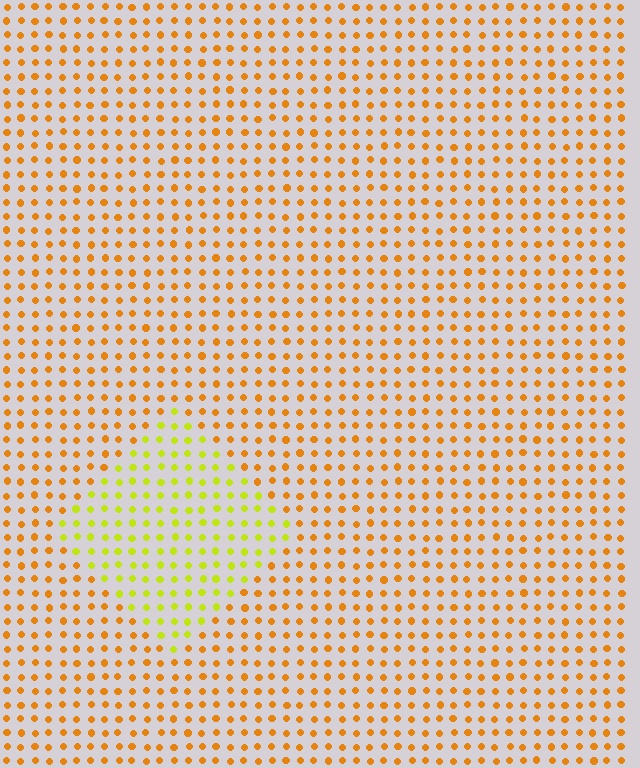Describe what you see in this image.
The image is filled with small orange elements in a uniform arrangement. A diamond-shaped region is visible where the elements are tinted to a slightly different hue, forming a subtle color boundary.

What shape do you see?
I see a diamond.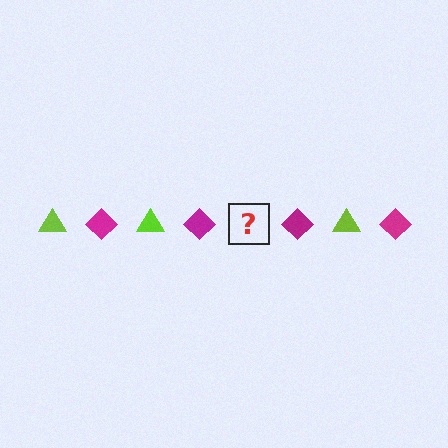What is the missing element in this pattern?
The missing element is a lime triangle.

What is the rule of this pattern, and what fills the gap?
The rule is that the pattern alternates between lime triangle and magenta diamond. The gap should be filled with a lime triangle.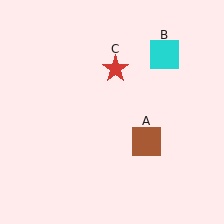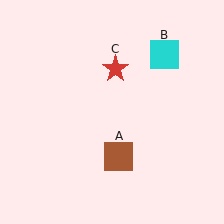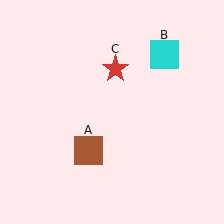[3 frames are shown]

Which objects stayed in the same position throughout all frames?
Cyan square (object B) and red star (object C) remained stationary.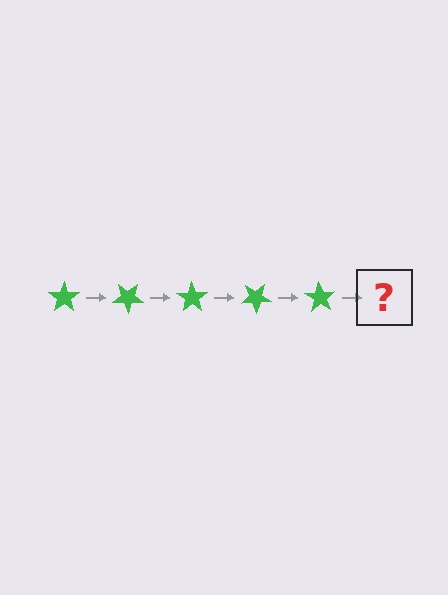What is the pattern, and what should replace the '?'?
The pattern is that the star rotates 35 degrees each step. The '?' should be a green star rotated 175 degrees.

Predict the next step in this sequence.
The next step is a green star rotated 175 degrees.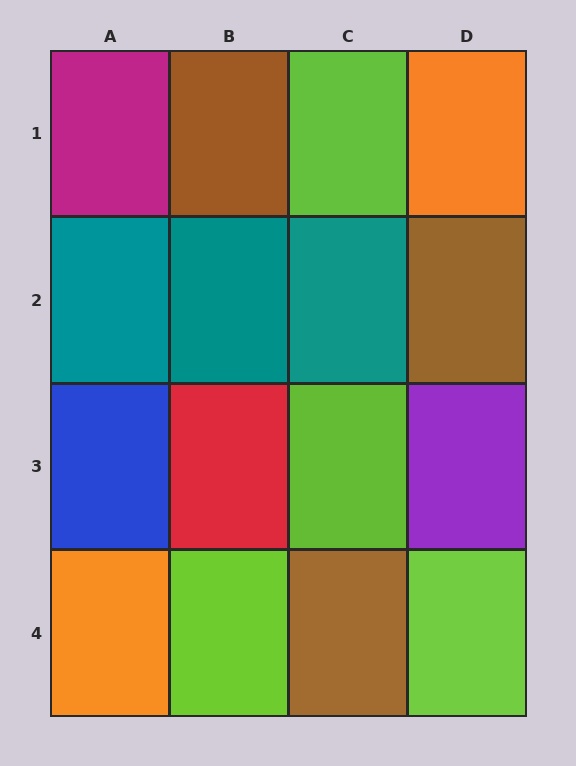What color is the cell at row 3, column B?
Red.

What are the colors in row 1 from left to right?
Magenta, brown, lime, orange.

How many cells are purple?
1 cell is purple.